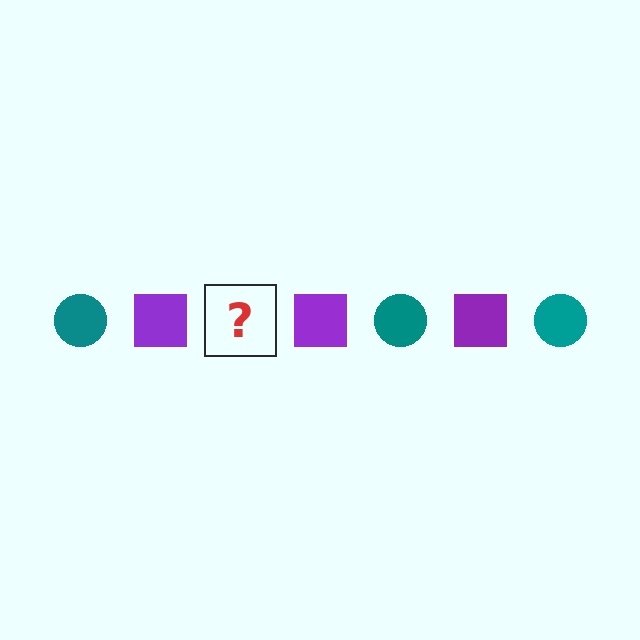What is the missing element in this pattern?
The missing element is a teal circle.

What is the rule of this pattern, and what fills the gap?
The rule is that the pattern alternates between teal circle and purple square. The gap should be filled with a teal circle.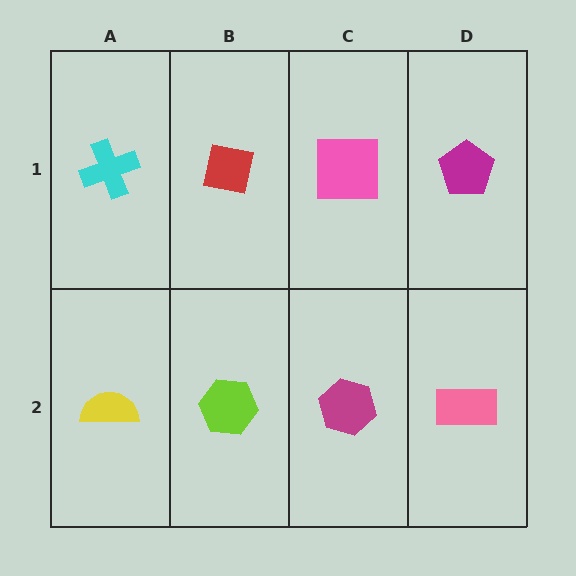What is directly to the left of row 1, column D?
A pink square.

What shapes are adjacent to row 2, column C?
A pink square (row 1, column C), a lime hexagon (row 2, column B), a pink rectangle (row 2, column D).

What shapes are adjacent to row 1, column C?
A magenta hexagon (row 2, column C), a red square (row 1, column B), a magenta pentagon (row 1, column D).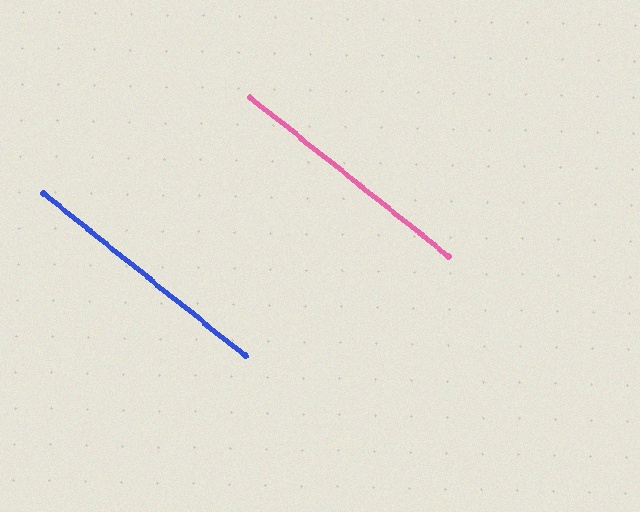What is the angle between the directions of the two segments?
Approximately 0 degrees.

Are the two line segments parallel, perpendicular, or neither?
Parallel — their directions differ by only 0.1°.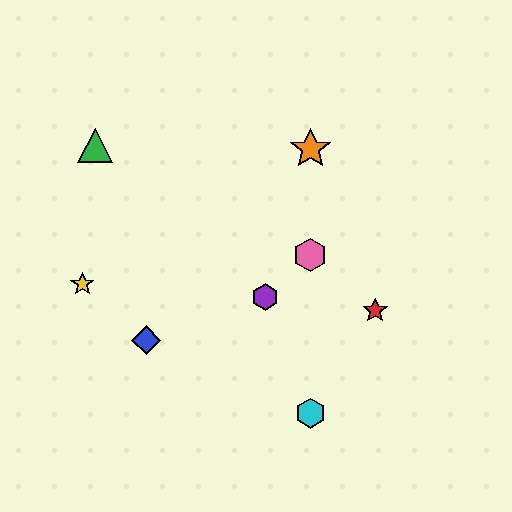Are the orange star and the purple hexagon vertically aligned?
No, the orange star is at x≈310 and the purple hexagon is at x≈265.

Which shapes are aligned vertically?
The orange star, the cyan hexagon, the pink hexagon are aligned vertically.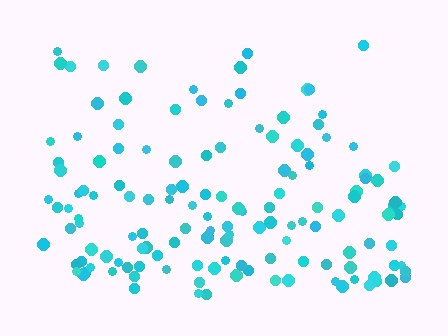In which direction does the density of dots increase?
From top to bottom, with the bottom side densest.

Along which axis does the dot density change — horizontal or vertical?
Vertical.